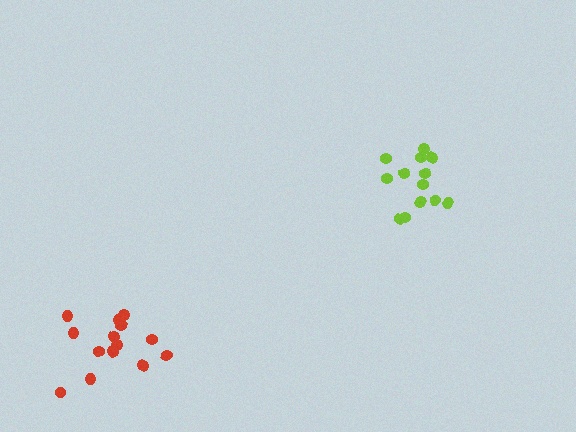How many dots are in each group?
Group 1: 13 dots, Group 2: 14 dots (27 total).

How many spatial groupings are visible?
There are 2 spatial groupings.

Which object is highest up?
The lime cluster is topmost.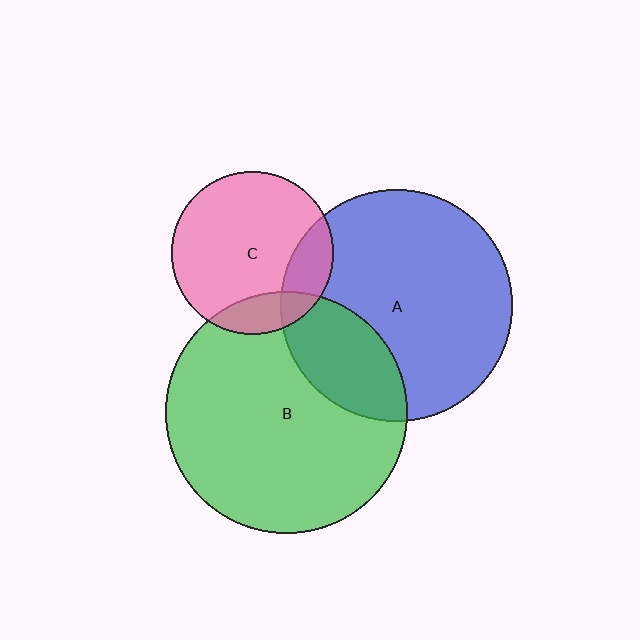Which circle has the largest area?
Circle B (green).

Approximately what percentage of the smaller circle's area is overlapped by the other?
Approximately 15%.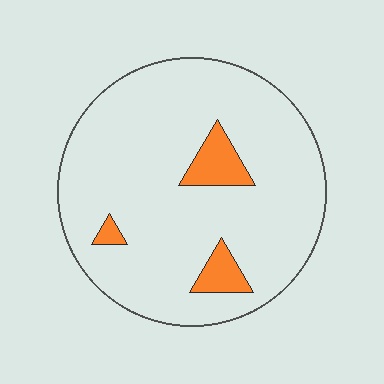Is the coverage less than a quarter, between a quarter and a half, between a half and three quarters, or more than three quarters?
Less than a quarter.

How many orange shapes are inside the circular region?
3.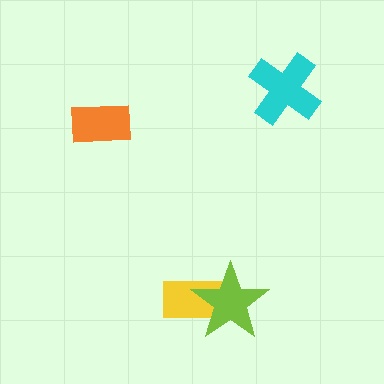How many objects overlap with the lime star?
1 object overlaps with the lime star.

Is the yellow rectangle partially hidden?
Yes, it is partially covered by another shape.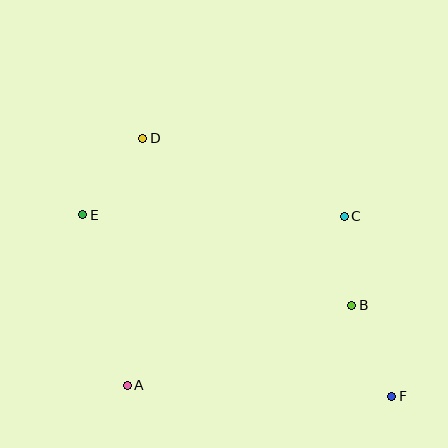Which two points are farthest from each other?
Points D and F are farthest from each other.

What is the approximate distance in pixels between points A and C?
The distance between A and C is approximately 275 pixels.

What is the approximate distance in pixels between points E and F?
The distance between E and F is approximately 359 pixels.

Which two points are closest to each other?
Points B and C are closest to each other.